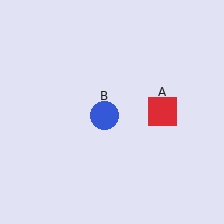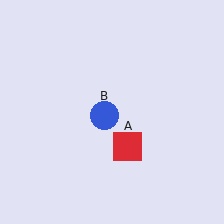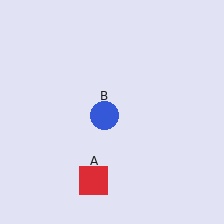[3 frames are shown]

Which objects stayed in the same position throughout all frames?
Blue circle (object B) remained stationary.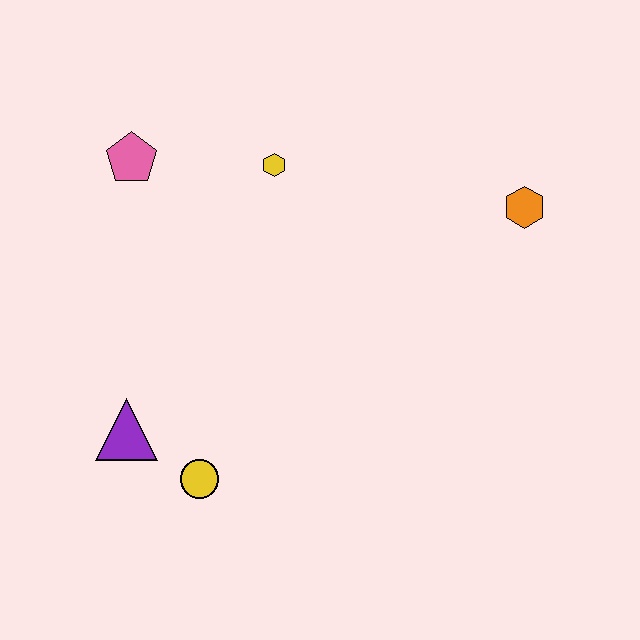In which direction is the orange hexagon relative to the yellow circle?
The orange hexagon is to the right of the yellow circle.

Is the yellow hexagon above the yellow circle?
Yes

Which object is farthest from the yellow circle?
The orange hexagon is farthest from the yellow circle.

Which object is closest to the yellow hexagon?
The pink pentagon is closest to the yellow hexagon.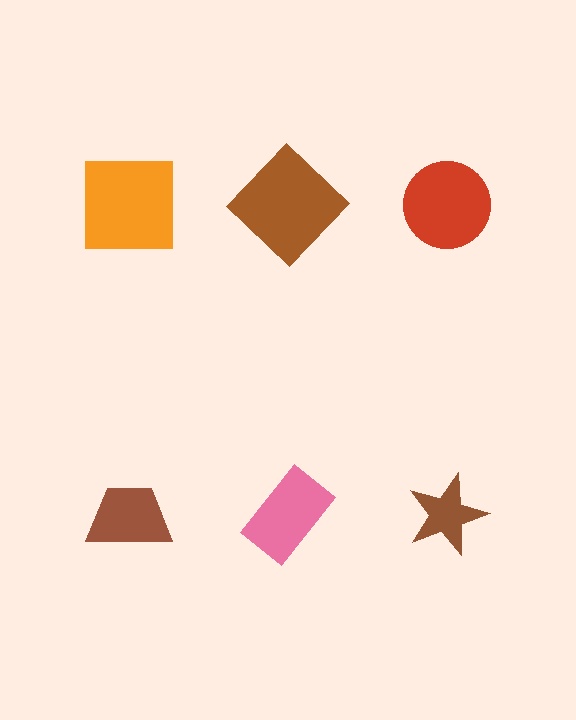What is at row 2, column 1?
A brown trapezoid.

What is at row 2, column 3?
A brown star.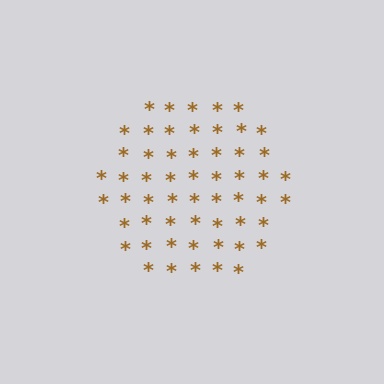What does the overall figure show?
The overall figure shows a hexagon.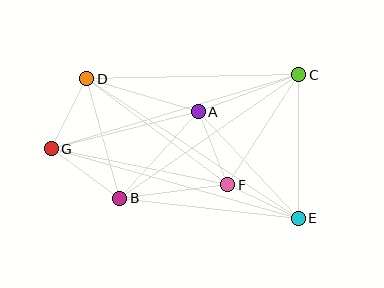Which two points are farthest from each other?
Points C and G are farthest from each other.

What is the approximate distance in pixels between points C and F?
The distance between C and F is approximately 131 pixels.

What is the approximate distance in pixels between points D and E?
The distance between D and E is approximately 253 pixels.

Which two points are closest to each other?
Points E and F are closest to each other.